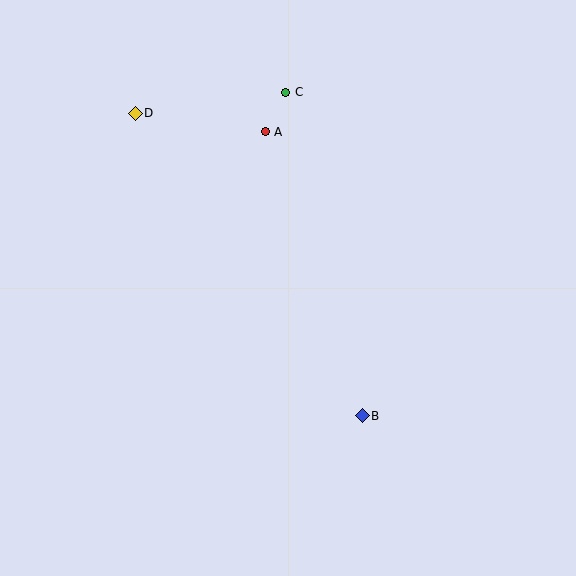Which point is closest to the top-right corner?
Point C is closest to the top-right corner.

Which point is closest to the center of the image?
Point B at (362, 416) is closest to the center.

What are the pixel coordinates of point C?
Point C is at (286, 92).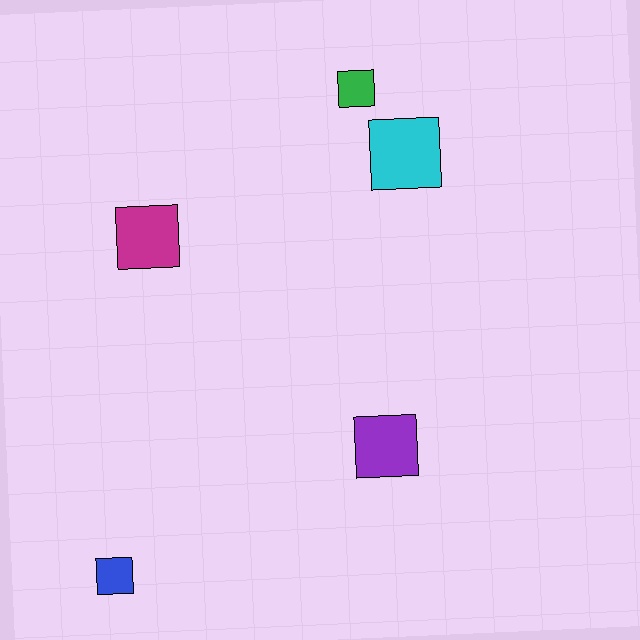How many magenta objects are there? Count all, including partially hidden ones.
There is 1 magenta object.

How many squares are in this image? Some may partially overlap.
There are 5 squares.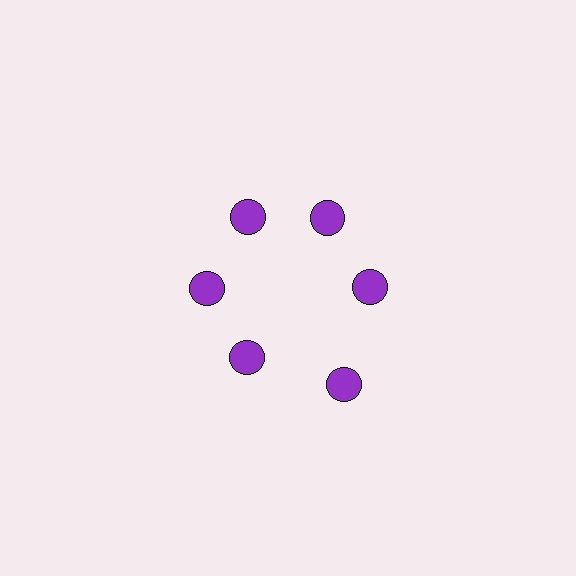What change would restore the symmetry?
The symmetry would be restored by moving it inward, back onto the ring so that all 6 circles sit at equal angles and equal distance from the center.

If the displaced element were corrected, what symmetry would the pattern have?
It would have 6-fold rotational symmetry — the pattern would map onto itself every 60 degrees.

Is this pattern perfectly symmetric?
No. The 6 purple circles are arranged in a ring, but one element near the 5 o'clock position is pushed outward from the center, breaking the 6-fold rotational symmetry.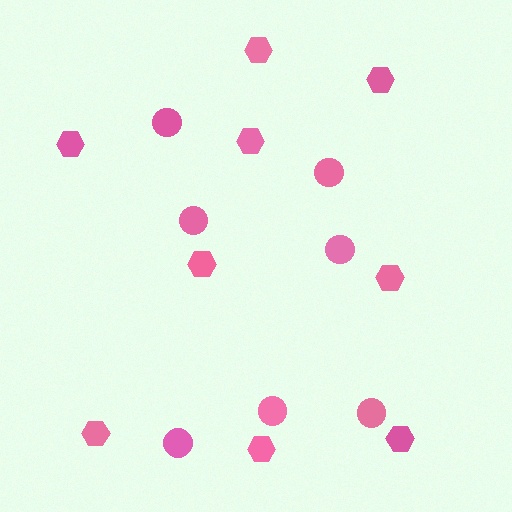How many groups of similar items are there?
There are 2 groups: one group of hexagons (9) and one group of circles (7).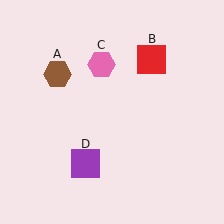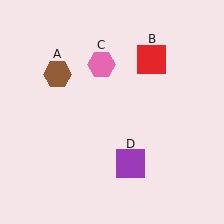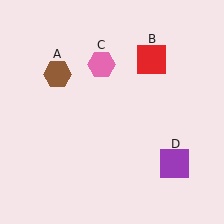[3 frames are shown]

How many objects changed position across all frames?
1 object changed position: purple square (object D).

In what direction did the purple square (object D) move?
The purple square (object D) moved right.